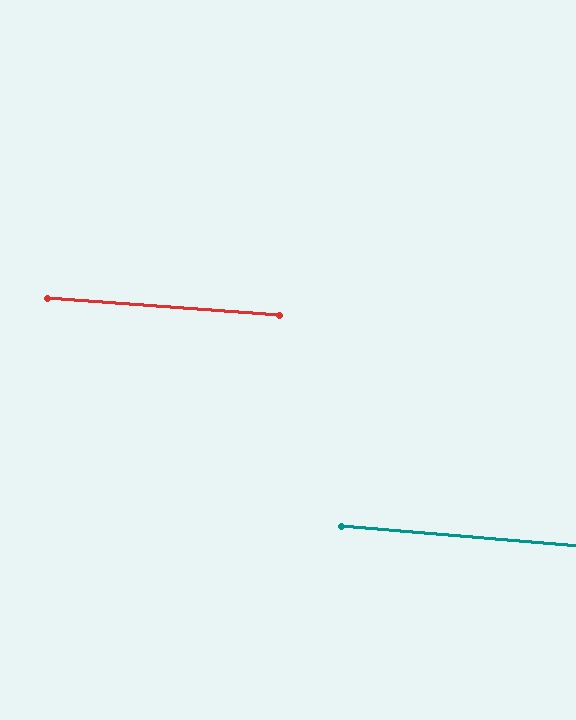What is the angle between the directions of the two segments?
Approximately 1 degree.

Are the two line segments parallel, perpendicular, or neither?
Parallel — their directions differ by only 0.7°.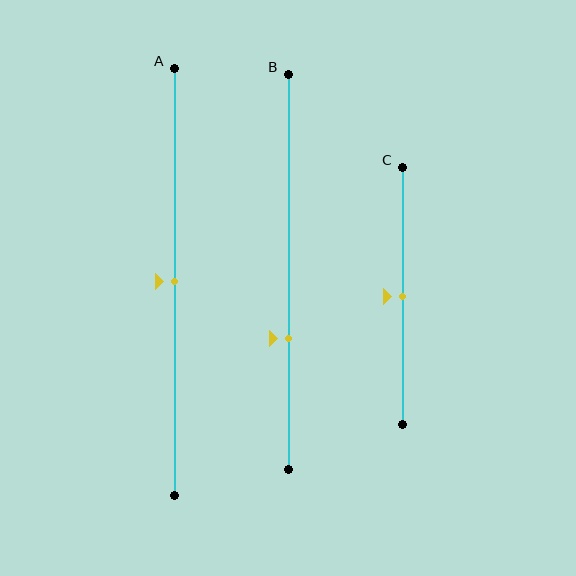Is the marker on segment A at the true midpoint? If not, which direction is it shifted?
Yes, the marker on segment A is at the true midpoint.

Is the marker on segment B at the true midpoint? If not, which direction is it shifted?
No, the marker on segment B is shifted downward by about 17% of the segment length.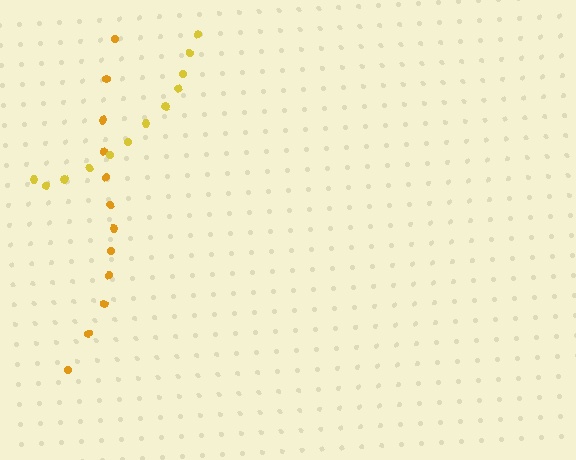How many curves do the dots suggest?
There are 2 distinct paths.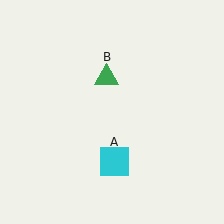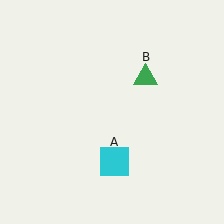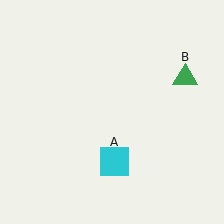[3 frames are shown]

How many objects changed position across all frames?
1 object changed position: green triangle (object B).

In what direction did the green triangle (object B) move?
The green triangle (object B) moved right.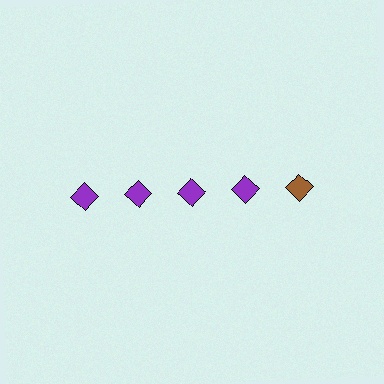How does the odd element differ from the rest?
It has a different color: brown instead of purple.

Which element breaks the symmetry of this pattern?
The brown diamond in the top row, rightmost column breaks the symmetry. All other shapes are purple diamonds.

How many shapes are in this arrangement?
There are 5 shapes arranged in a grid pattern.